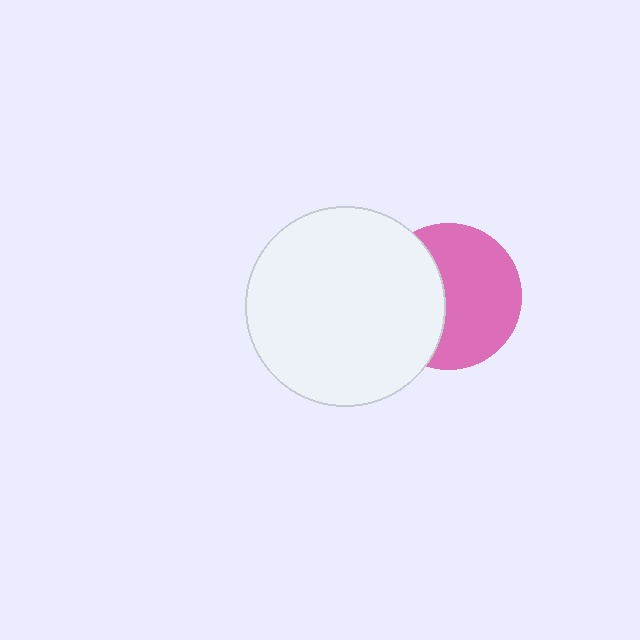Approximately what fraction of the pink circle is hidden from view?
Roughly 40% of the pink circle is hidden behind the white circle.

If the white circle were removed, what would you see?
You would see the complete pink circle.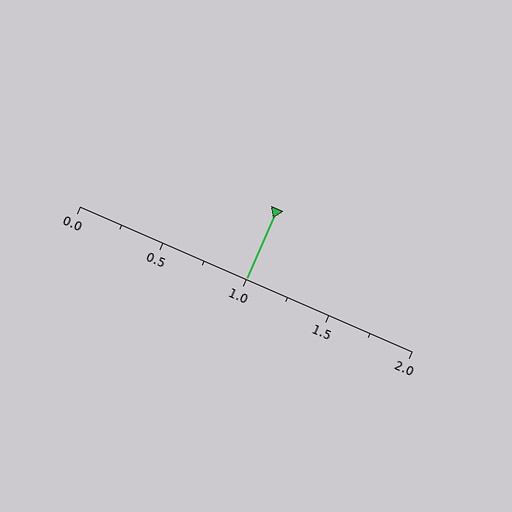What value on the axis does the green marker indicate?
The marker indicates approximately 1.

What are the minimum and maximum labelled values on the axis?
The axis runs from 0.0 to 2.0.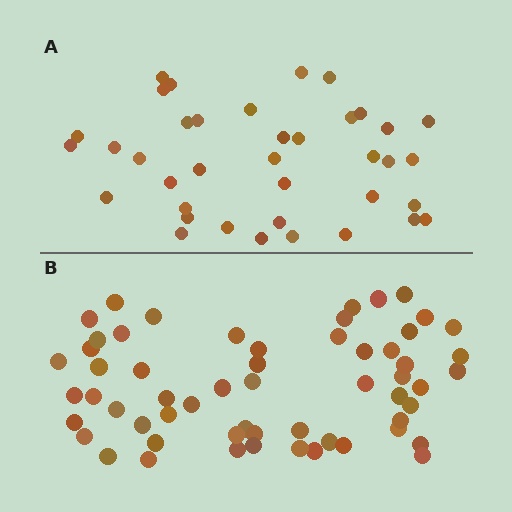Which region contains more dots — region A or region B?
Region B (the bottom region) has more dots.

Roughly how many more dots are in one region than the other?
Region B has approximately 20 more dots than region A.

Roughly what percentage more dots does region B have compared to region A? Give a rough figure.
About 55% more.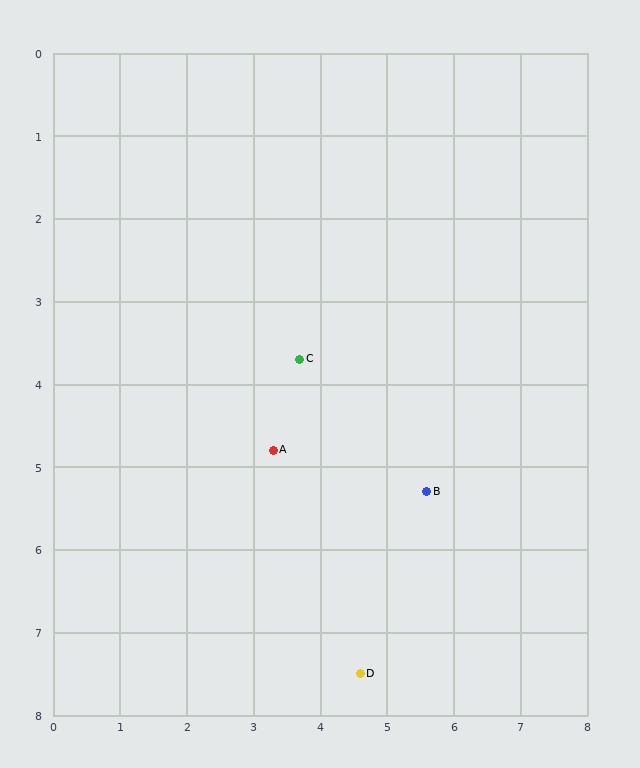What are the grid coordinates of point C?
Point C is at approximately (3.7, 3.7).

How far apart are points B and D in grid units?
Points B and D are about 2.4 grid units apart.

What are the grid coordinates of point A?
Point A is at approximately (3.3, 4.8).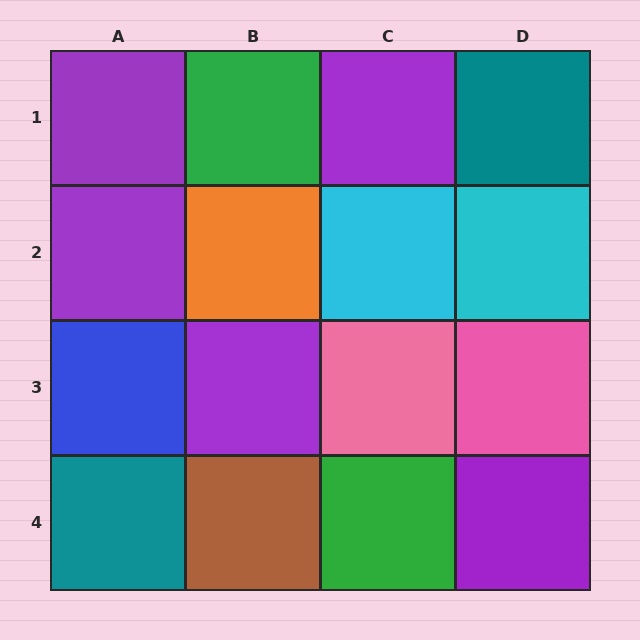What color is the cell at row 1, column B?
Green.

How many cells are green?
2 cells are green.